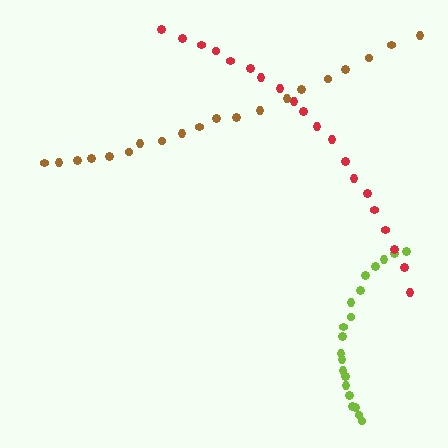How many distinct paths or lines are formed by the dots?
There are 3 distinct paths.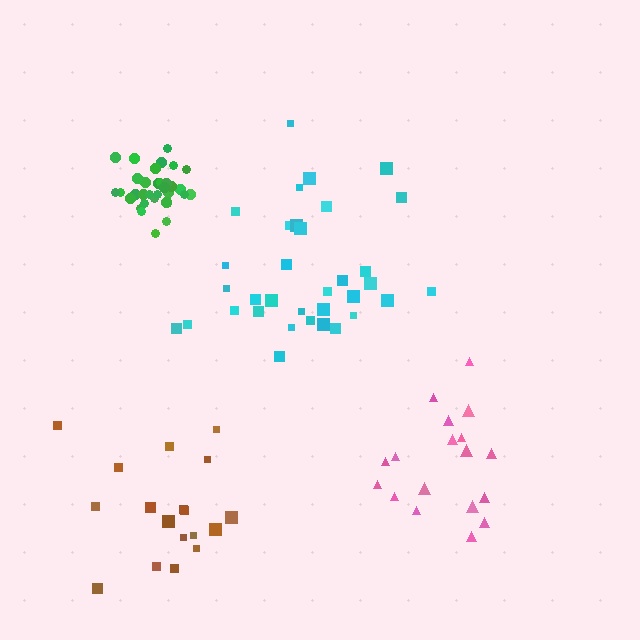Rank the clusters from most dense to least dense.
green, pink, cyan, brown.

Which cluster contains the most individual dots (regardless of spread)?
Cyan (34).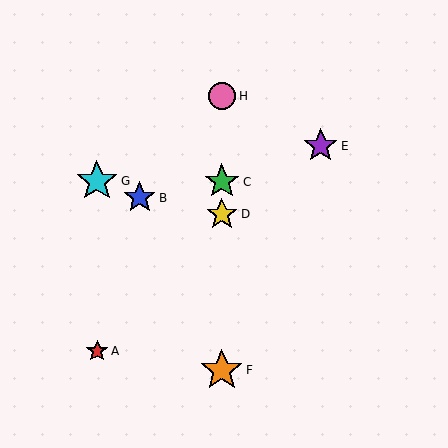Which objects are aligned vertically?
Objects C, D, F, H are aligned vertically.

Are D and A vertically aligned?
No, D is at x≈222 and A is at x≈97.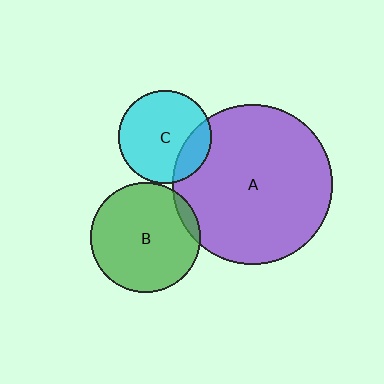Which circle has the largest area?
Circle A (purple).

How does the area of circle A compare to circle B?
Approximately 2.1 times.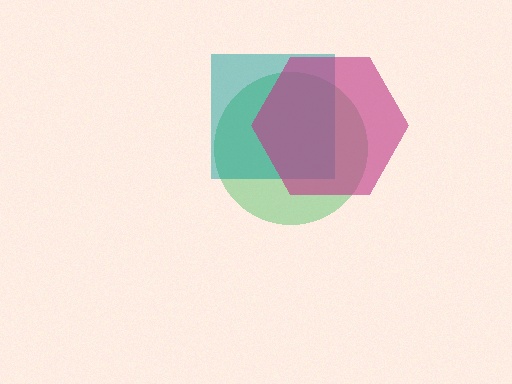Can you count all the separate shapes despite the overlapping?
Yes, there are 3 separate shapes.